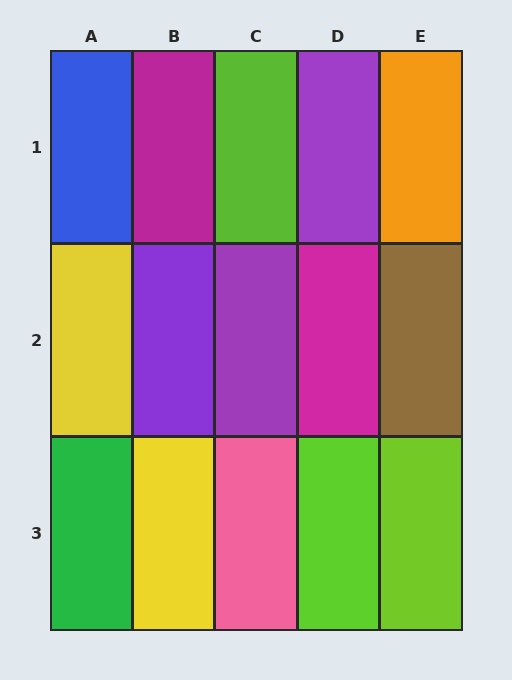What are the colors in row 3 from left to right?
Green, yellow, pink, lime, lime.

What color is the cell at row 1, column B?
Magenta.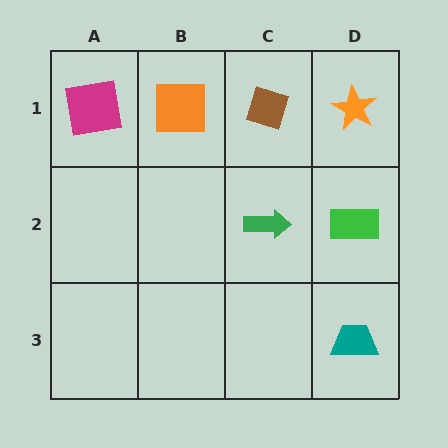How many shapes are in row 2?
2 shapes.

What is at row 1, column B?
An orange square.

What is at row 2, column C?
A green arrow.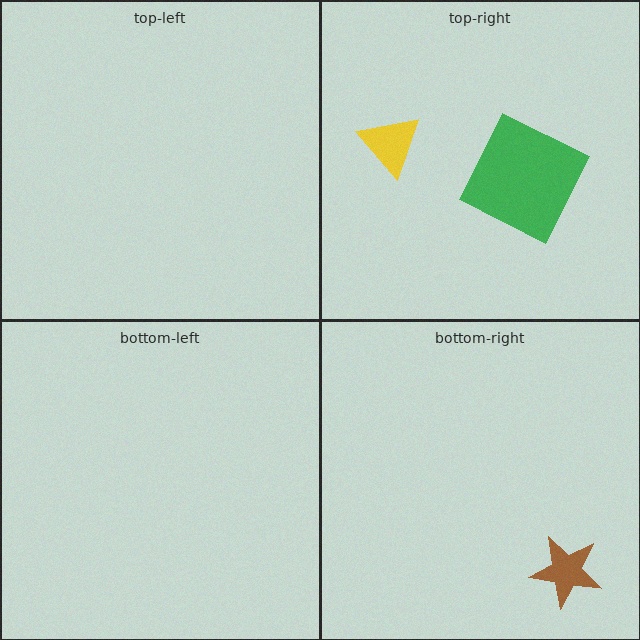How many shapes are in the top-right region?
2.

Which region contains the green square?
The top-right region.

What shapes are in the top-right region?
The green square, the yellow triangle.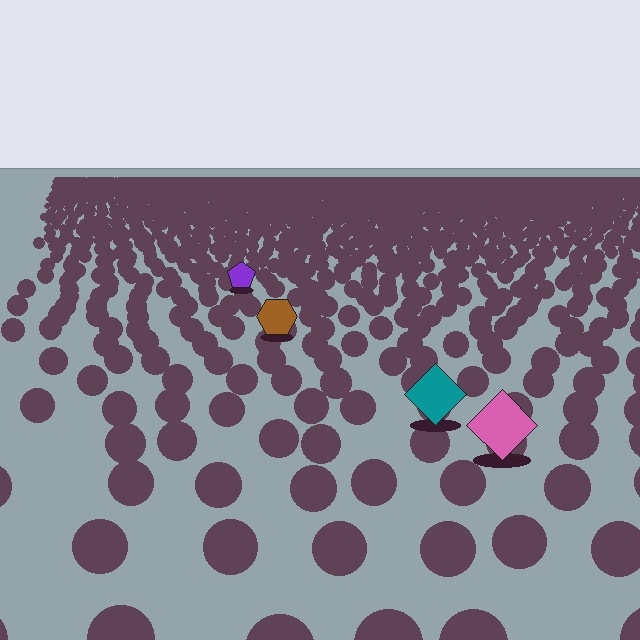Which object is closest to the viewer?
The pink diamond is closest. The texture marks near it are larger and more spread out.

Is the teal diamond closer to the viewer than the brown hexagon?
Yes. The teal diamond is closer — you can tell from the texture gradient: the ground texture is coarser near it.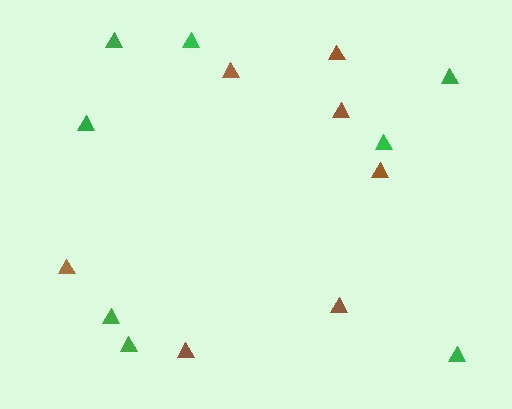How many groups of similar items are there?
There are 2 groups: one group of green triangles (8) and one group of brown triangles (7).